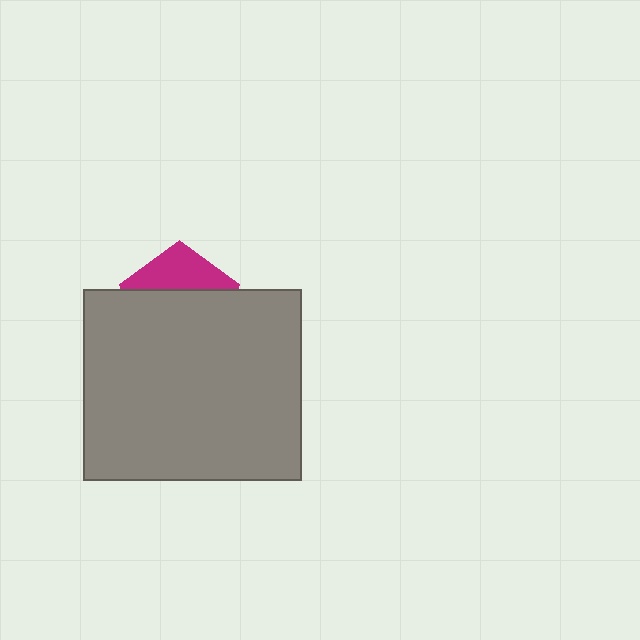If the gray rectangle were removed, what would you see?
You would see the complete magenta pentagon.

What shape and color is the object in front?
The object in front is a gray rectangle.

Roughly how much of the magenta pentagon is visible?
A small part of it is visible (roughly 34%).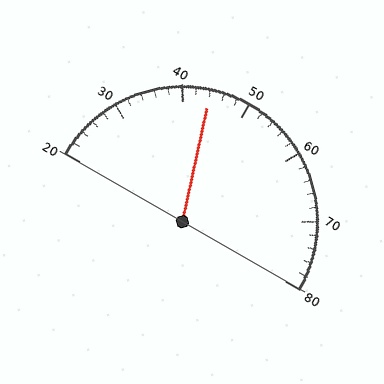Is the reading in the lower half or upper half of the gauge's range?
The reading is in the lower half of the range (20 to 80).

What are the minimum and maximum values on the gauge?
The gauge ranges from 20 to 80.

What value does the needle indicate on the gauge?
The needle indicates approximately 44.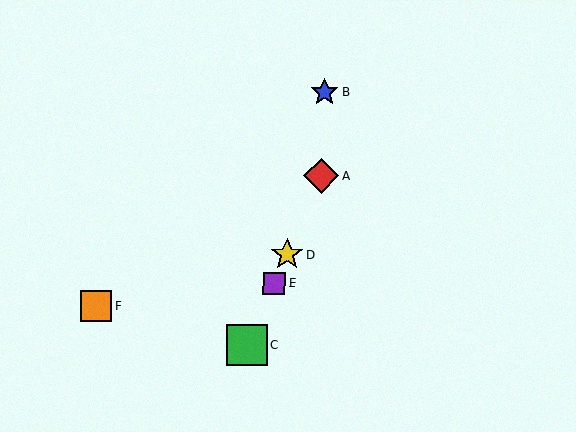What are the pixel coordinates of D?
Object D is at (287, 255).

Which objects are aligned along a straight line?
Objects A, C, D, E are aligned along a straight line.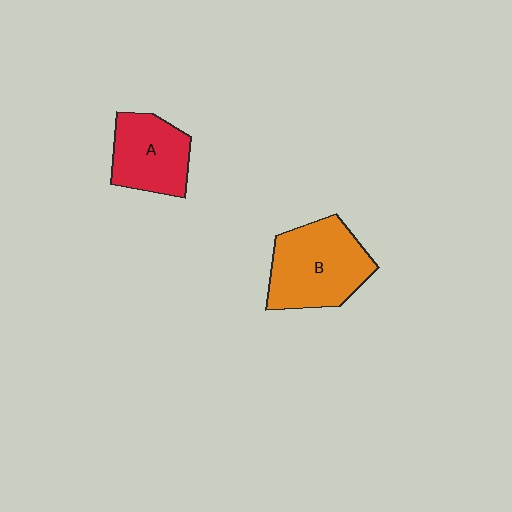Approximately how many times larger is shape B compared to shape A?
Approximately 1.4 times.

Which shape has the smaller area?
Shape A (red).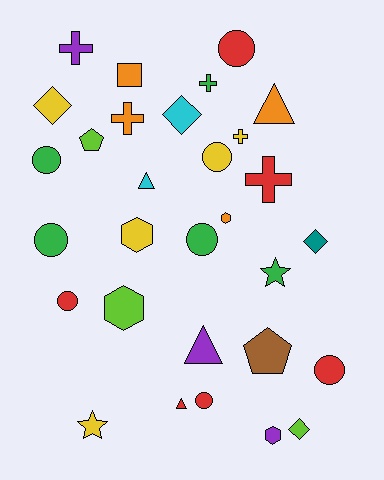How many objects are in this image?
There are 30 objects.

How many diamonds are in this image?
There are 4 diamonds.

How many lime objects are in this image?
There are 3 lime objects.